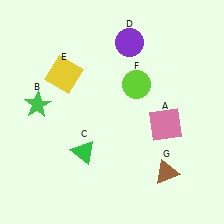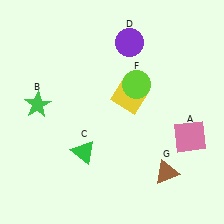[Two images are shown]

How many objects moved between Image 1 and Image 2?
2 objects moved between the two images.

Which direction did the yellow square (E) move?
The yellow square (E) moved right.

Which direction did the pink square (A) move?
The pink square (A) moved right.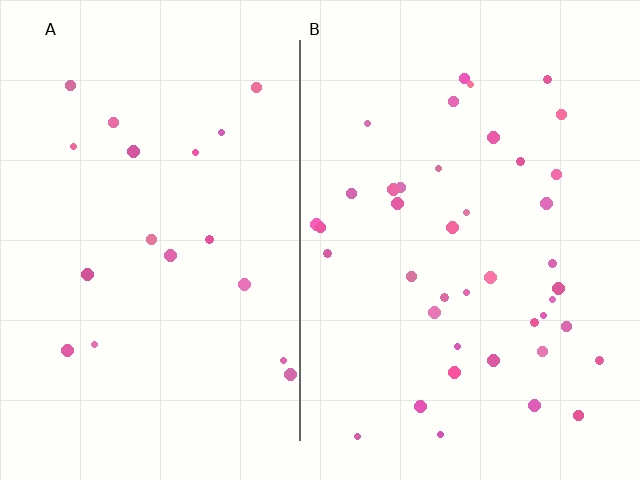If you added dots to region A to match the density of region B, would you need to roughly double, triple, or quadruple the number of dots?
Approximately double.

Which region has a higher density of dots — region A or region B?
B (the right).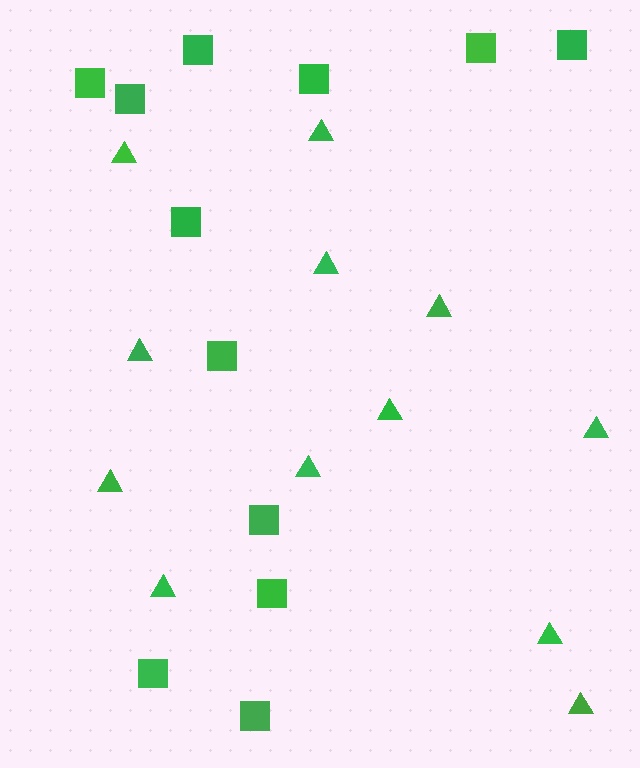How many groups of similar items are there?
There are 2 groups: one group of squares (12) and one group of triangles (12).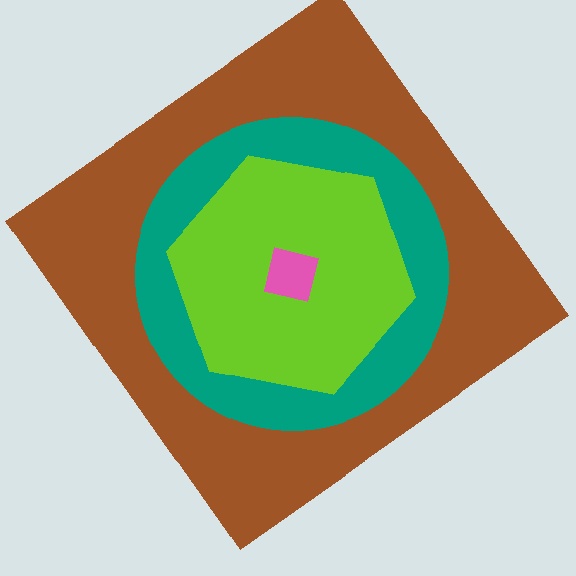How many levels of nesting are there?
4.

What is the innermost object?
The pink square.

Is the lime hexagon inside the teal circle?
Yes.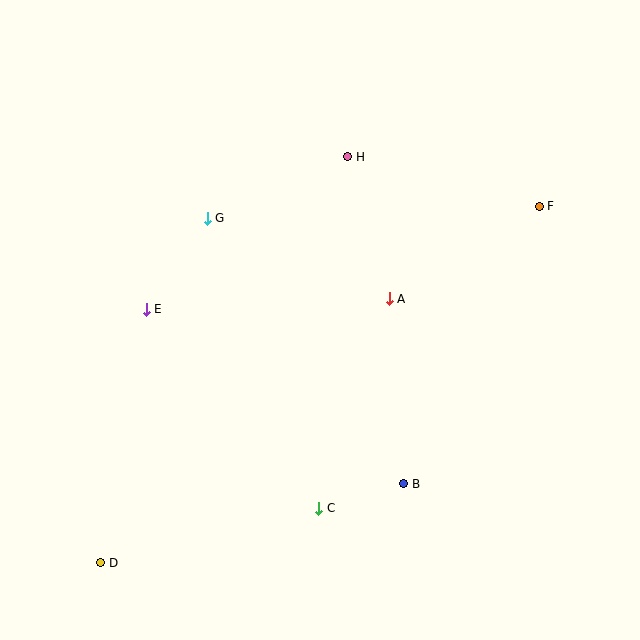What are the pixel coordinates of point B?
Point B is at (404, 484).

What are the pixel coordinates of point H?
Point H is at (348, 157).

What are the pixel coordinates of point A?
Point A is at (389, 299).